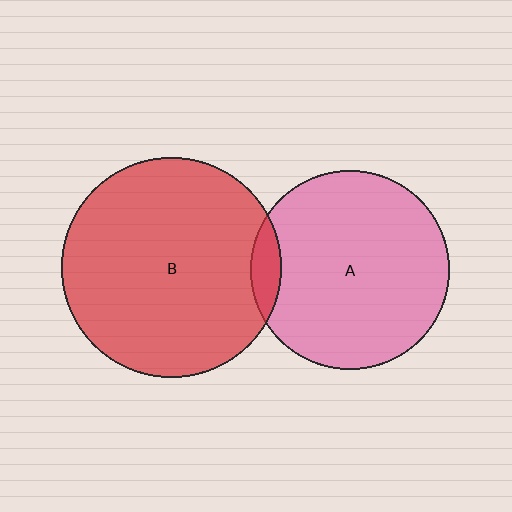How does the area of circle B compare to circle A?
Approximately 1.2 times.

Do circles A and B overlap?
Yes.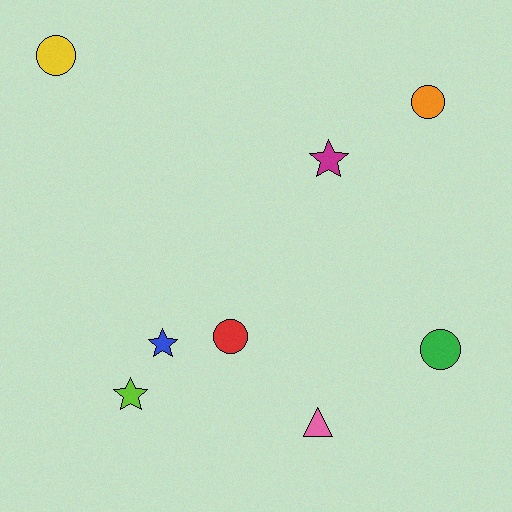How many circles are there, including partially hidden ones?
There are 4 circles.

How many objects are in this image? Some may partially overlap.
There are 8 objects.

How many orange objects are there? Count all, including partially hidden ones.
There is 1 orange object.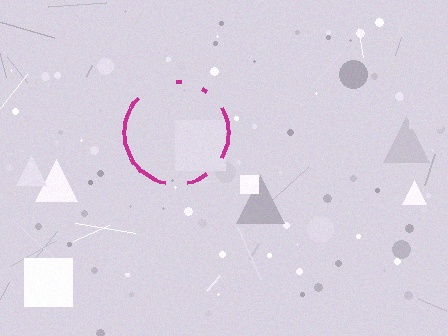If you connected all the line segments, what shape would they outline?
They would outline a circle.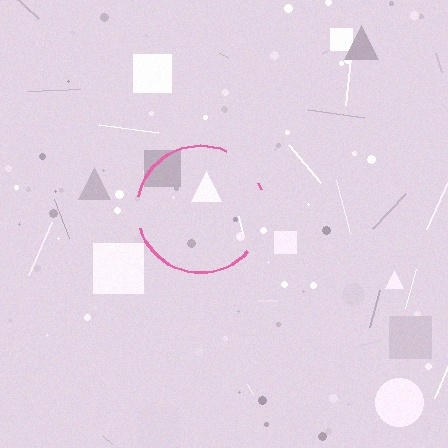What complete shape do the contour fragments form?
The contour fragments form a circle.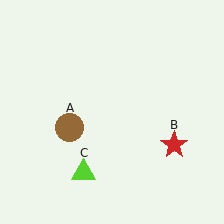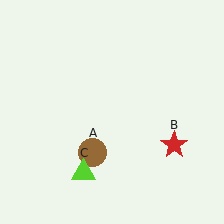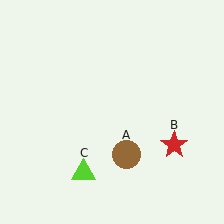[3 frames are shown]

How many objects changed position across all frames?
1 object changed position: brown circle (object A).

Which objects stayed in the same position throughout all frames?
Red star (object B) and lime triangle (object C) remained stationary.